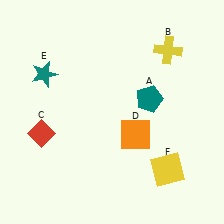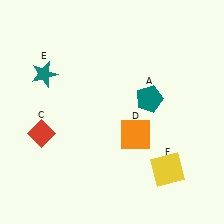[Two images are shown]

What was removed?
The yellow cross (B) was removed in Image 2.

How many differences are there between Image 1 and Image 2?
There is 1 difference between the two images.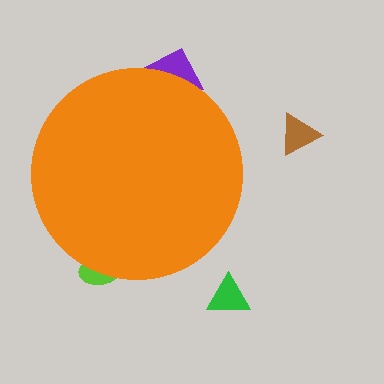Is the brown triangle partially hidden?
No, the brown triangle is fully visible.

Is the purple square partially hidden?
Yes, the purple square is partially hidden behind the orange circle.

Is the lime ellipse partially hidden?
Yes, the lime ellipse is partially hidden behind the orange circle.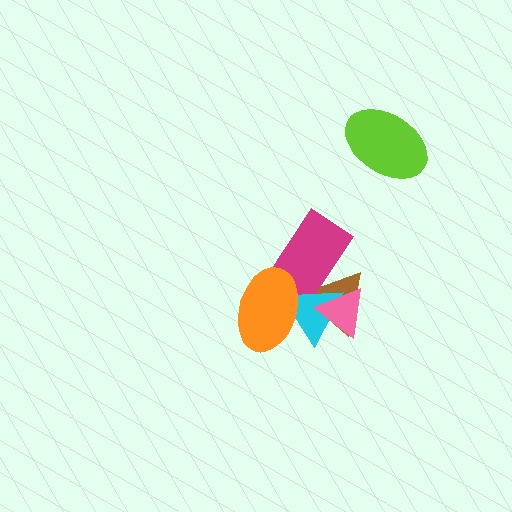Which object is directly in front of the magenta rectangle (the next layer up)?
The cyan triangle is directly in front of the magenta rectangle.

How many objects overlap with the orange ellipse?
3 objects overlap with the orange ellipse.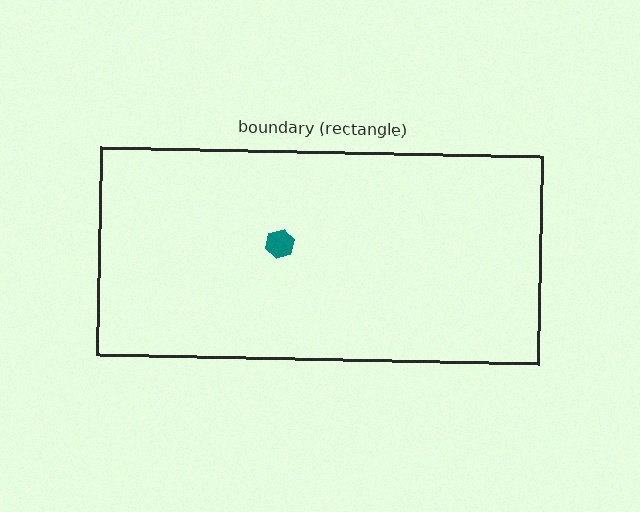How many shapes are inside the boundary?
1 inside, 0 outside.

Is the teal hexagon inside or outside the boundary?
Inside.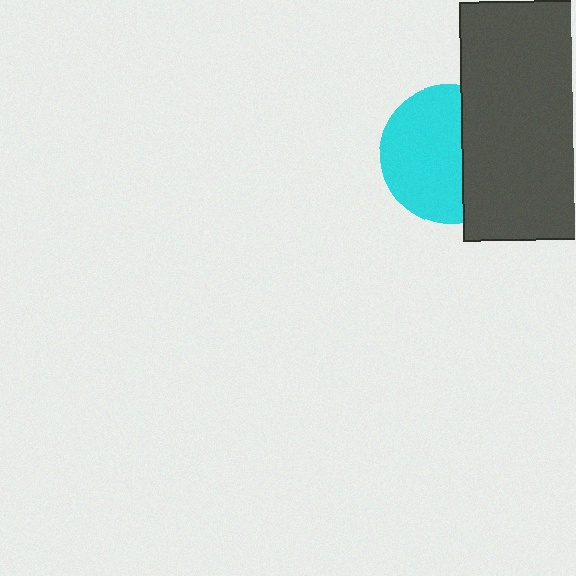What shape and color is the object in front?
The object in front is a dark gray rectangle.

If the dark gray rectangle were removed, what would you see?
You would see the complete cyan circle.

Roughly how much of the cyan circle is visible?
About half of it is visible (roughly 60%).